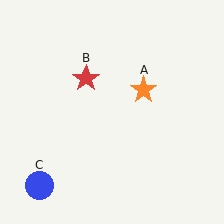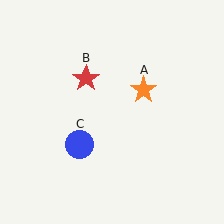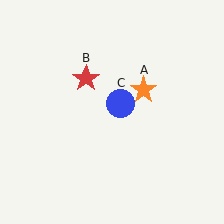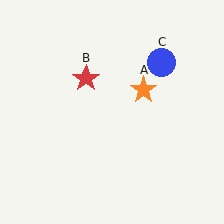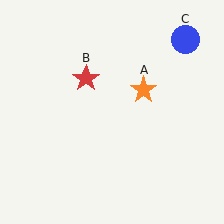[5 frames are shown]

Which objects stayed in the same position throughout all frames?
Orange star (object A) and red star (object B) remained stationary.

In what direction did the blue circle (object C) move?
The blue circle (object C) moved up and to the right.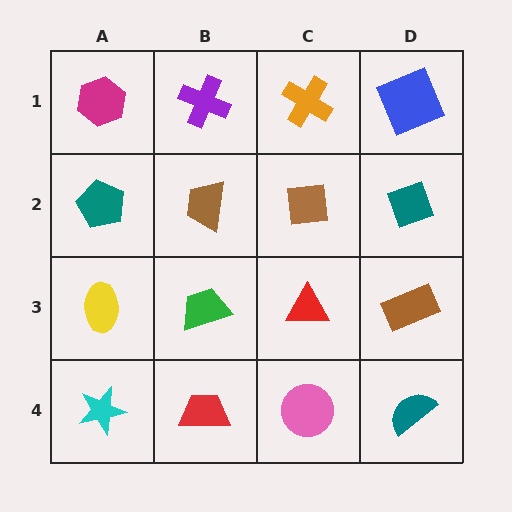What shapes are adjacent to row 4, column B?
A green trapezoid (row 3, column B), a cyan star (row 4, column A), a pink circle (row 4, column C).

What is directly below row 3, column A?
A cyan star.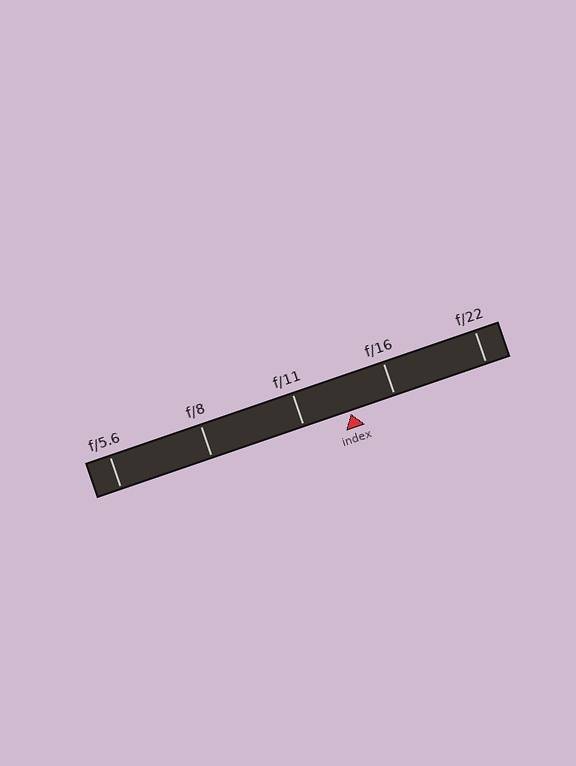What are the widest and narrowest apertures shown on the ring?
The widest aperture shown is f/5.6 and the narrowest is f/22.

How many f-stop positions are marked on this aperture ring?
There are 5 f-stop positions marked.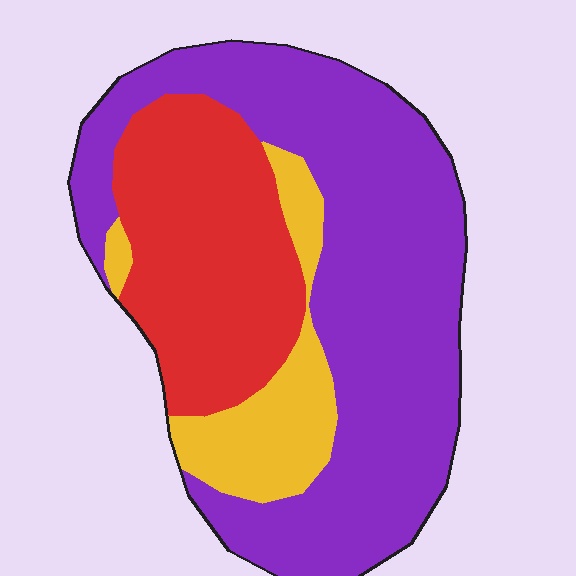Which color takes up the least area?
Yellow, at roughly 15%.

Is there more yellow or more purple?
Purple.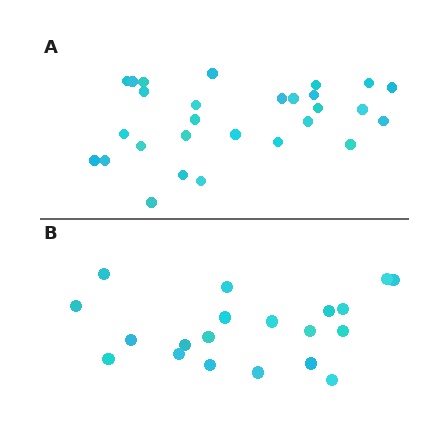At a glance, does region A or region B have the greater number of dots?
Region A (the top region) has more dots.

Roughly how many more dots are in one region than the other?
Region A has roughly 8 or so more dots than region B.